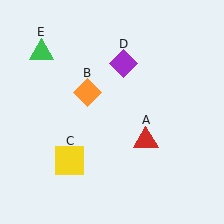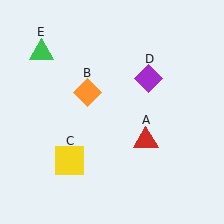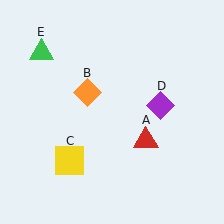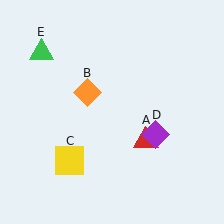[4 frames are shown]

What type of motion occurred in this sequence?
The purple diamond (object D) rotated clockwise around the center of the scene.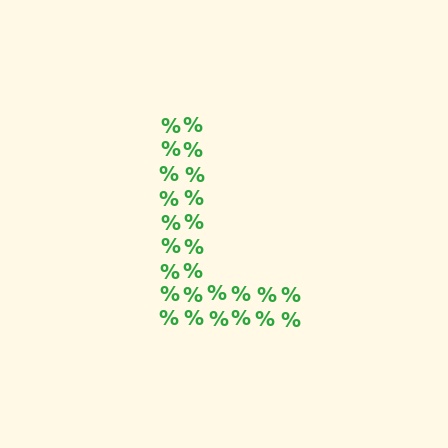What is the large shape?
The large shape is the letter L.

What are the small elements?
The small elements are percent signs.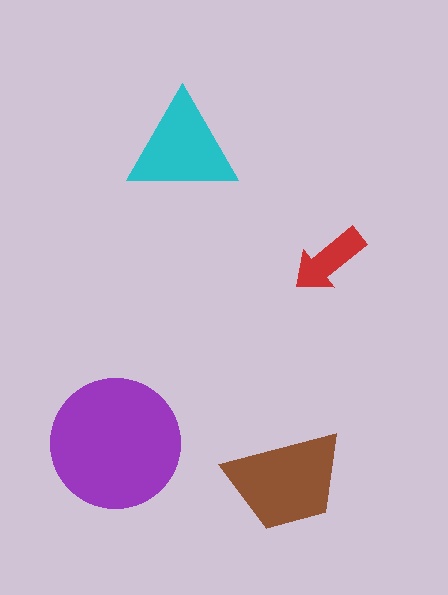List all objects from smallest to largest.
The red arrow, the cyan triangle, the brown trapezoid, the purple circle.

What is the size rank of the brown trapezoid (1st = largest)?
2nd.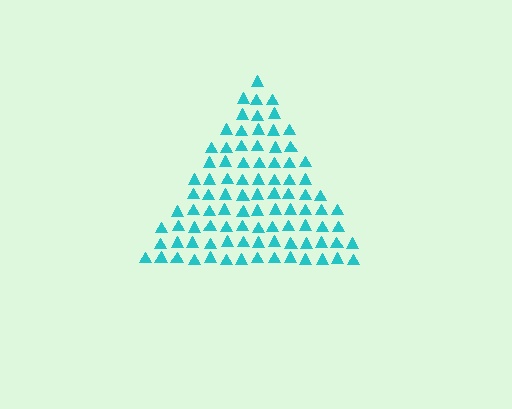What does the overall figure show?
The overall figure shows a triangle.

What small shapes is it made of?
It is made of small triangles.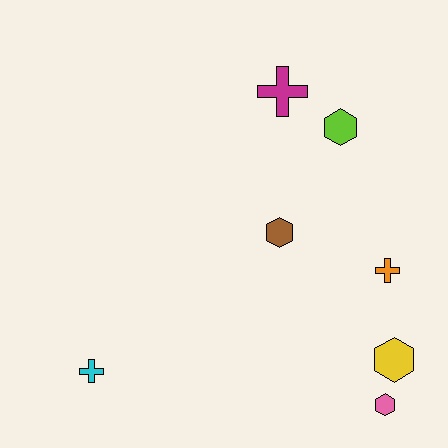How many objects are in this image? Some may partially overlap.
There are 7 objects.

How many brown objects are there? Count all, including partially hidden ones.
There is 1 brown object.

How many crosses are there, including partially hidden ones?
There are 3 crosses.